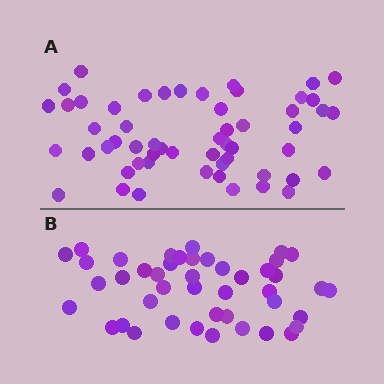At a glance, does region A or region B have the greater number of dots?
Region A (the top region) has more dots.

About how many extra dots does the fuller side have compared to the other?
Region A has roughly 12 or so more dots than region B.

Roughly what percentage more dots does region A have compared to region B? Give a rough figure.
About 25% more.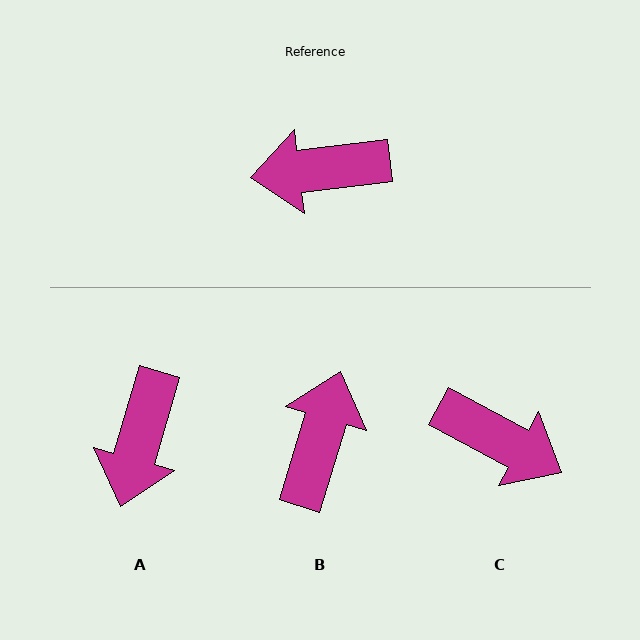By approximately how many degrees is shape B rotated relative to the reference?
Approximately 114 degrees clockwise.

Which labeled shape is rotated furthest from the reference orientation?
C, about 145 degrees away.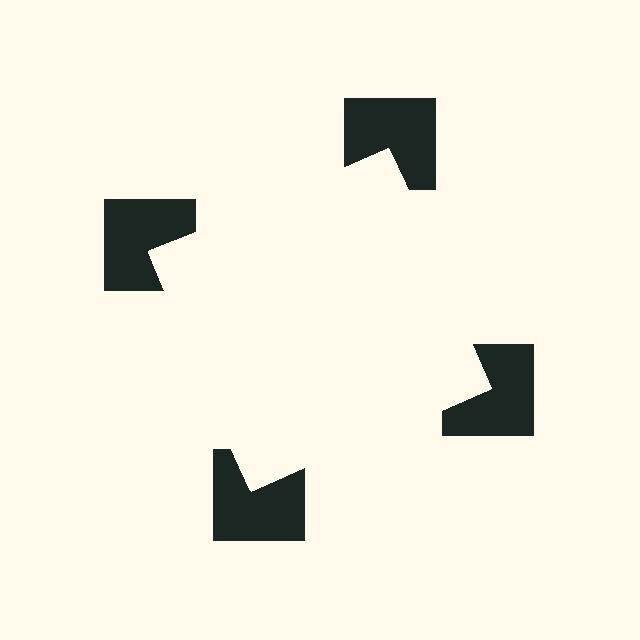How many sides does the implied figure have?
4 sides.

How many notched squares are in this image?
There are 4 — one at each vertex of the illusory square.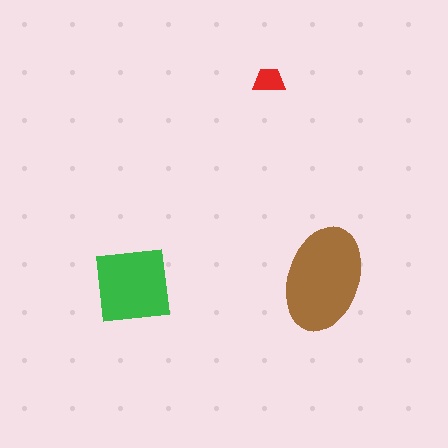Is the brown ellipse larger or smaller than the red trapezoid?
Larger.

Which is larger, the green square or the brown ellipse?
The brown ellipse.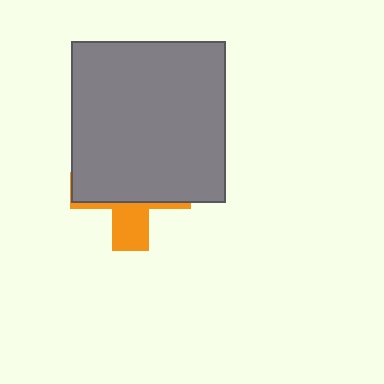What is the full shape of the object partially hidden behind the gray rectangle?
The partially hidden object is an orange cross.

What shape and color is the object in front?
The object in front is a gray rectangle.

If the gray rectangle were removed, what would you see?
You would see the complete orange cross.